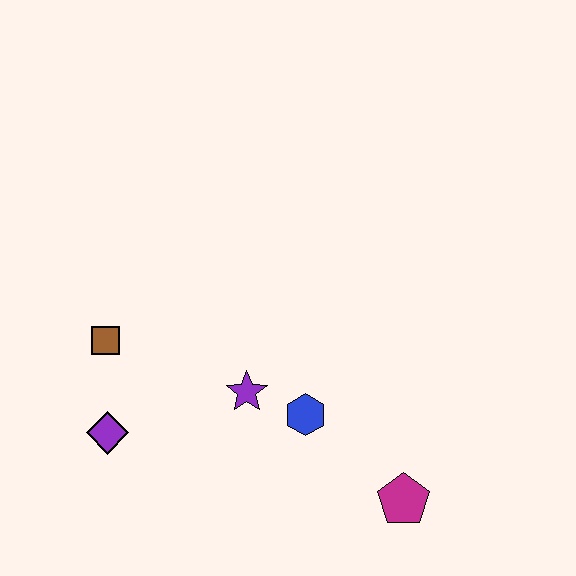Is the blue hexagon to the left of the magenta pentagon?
Yes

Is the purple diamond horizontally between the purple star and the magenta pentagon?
No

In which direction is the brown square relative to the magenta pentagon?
The brown square is to the left of the magenta pentagon.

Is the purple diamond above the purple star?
No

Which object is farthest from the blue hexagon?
The brown square is farthest from the blue hexagon.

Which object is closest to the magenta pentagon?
The blue hexagon is closest to the magenta pentagon.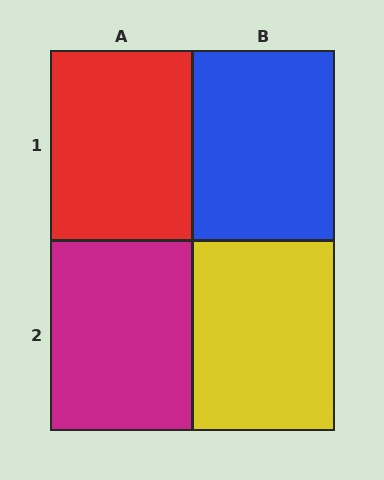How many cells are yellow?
1 cell is yellow.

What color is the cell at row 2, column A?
Magenta.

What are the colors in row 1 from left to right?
Red, blue.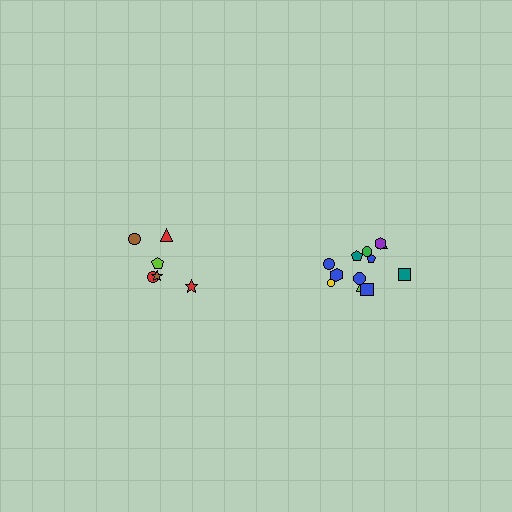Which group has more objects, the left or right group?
The right group.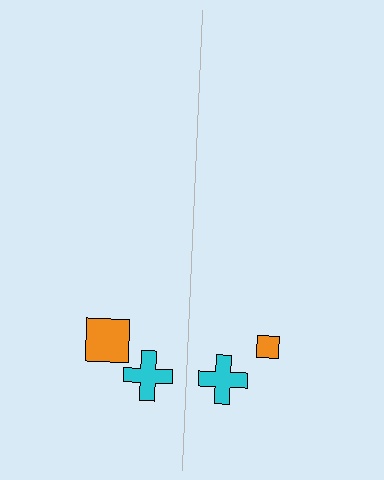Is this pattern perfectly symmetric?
No, the pattern is not perfectly symmetric. The orange square on the right side has a different size than its mirror counterpart.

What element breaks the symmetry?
The orange square on the right side has a different size than its mirror counterpart.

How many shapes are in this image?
There are 4 shapes in this image.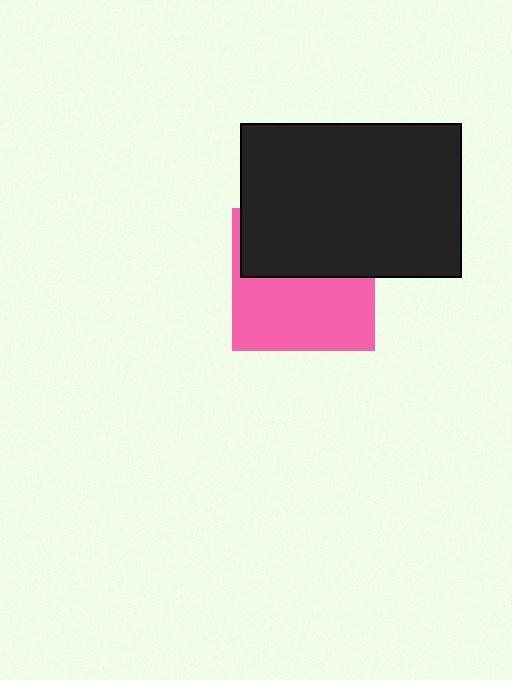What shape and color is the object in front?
The object in front is a black rectangle.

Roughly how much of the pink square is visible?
About half of it is visible (roughly 54%).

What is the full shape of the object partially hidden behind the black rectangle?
The partially hidden object is a pink square.